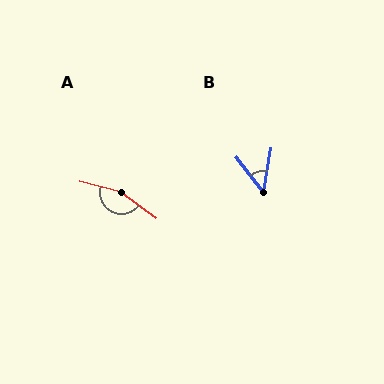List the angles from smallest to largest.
B (48°), A (158°).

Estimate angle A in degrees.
Approximately 158 degrees.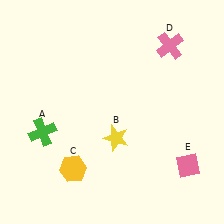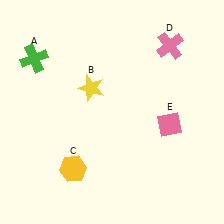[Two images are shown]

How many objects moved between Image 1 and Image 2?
3 objects moved between the two images.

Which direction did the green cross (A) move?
The green cross (A) moved up.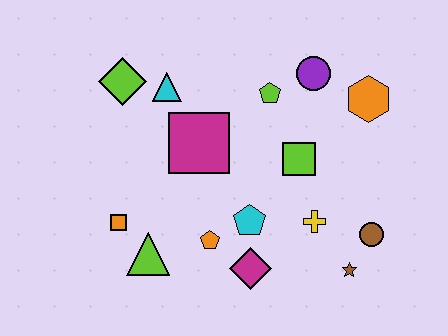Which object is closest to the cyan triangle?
The lime diamond is closest to the cyan triangle.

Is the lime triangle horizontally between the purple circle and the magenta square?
No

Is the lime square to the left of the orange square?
No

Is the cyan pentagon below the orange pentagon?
No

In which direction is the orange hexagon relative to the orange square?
The orange hexagon is to the right of the orange square.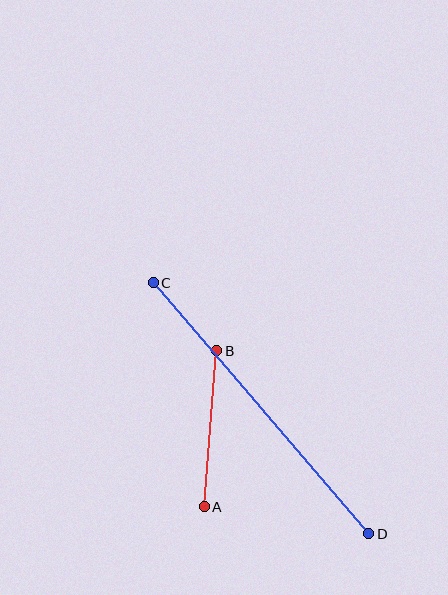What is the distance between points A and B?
The distance is approximately 156 pixels.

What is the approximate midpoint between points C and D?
The midpoint is at approximately (261, 408) pixels.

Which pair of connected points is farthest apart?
Points C and D are farthest apart.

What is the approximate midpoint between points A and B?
The midpoint is at approximately (210, 429) pixels.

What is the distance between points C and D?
The distance is approximately 331 pixels.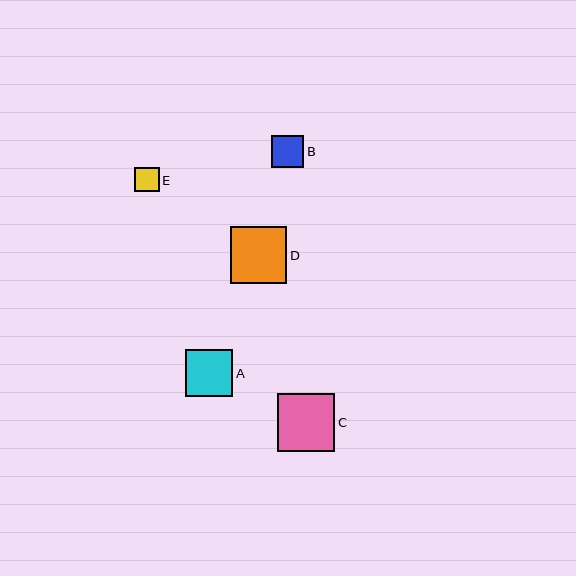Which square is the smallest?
Square E is the smallest with a size of approximately 25 pixels.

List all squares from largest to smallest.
From largest to smallest: C, D, A, B, E.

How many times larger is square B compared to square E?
Square B is approximately 1.3 times the size of square E.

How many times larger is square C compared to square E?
Square C is approximately 2.3 times the size of square E.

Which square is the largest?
Square C is the largest with a size of approximately 58 pixels.